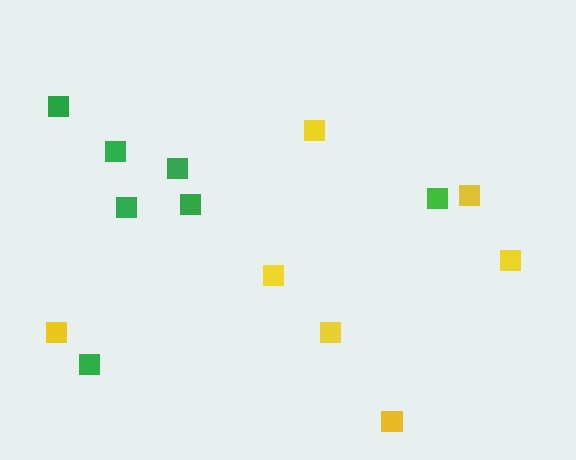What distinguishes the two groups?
There are 2 groups: one group of green squares (7) and one group of yellow squares (7).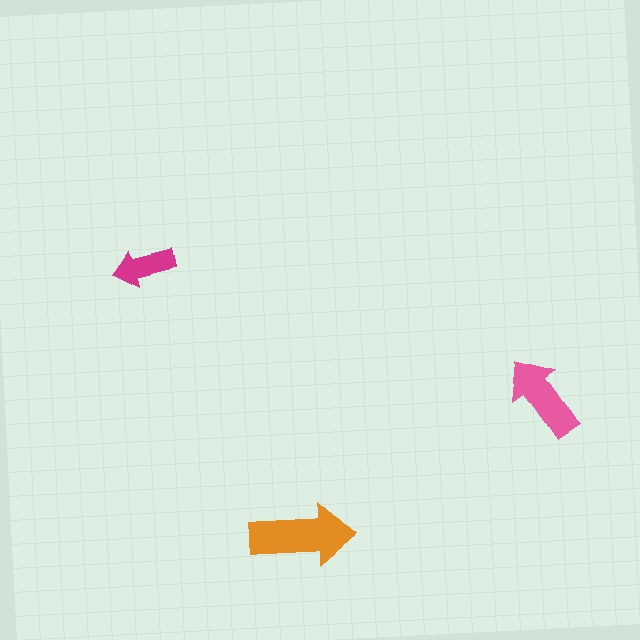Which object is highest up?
The magenta arrow is topmost.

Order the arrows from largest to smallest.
the orange one, the pink one, the magenta one.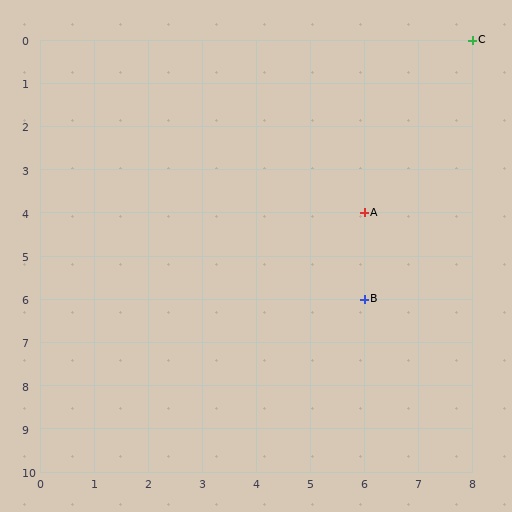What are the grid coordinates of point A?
Point A is at grid coordinates (6, 4).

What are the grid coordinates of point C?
Point C is at grid coordinates (8, 0).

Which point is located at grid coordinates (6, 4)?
Point A is at (6, 4).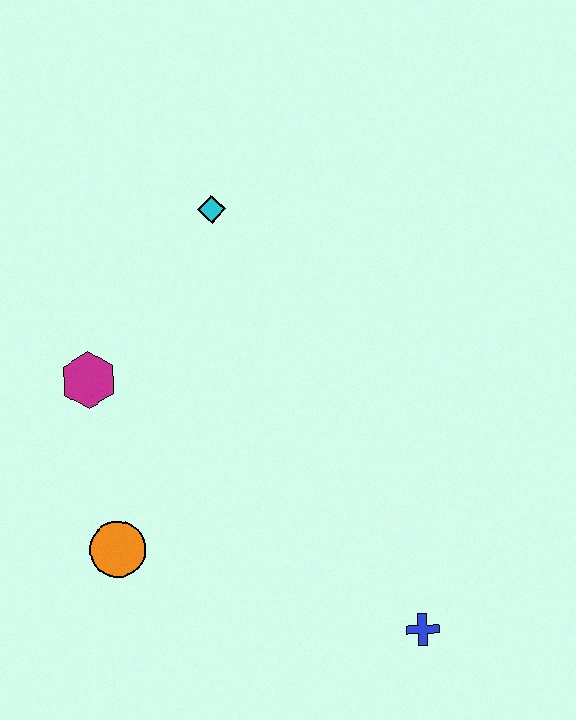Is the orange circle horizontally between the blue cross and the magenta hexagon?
Yes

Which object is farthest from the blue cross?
The cyan diamond is farthest from the blue cross.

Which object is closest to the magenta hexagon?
The orange circle is closest to the magenta hexagon.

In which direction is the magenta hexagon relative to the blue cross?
The magenta hexagon is to the left of the blue cross.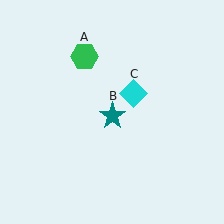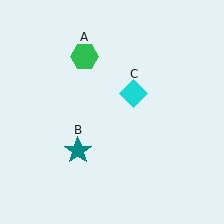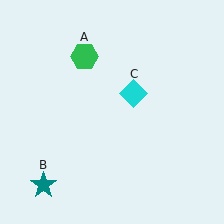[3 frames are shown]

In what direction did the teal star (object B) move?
The teal star (object B) moved down and to the left.